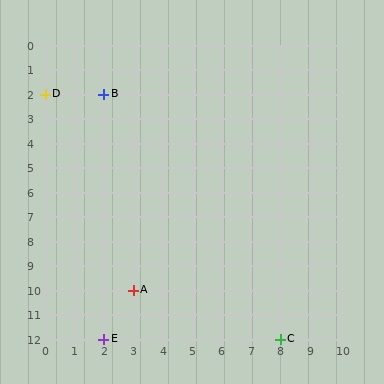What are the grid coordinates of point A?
Point A is at grid coordinates (3, 10).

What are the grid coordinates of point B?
Point B is at grid coordinates (2, 2).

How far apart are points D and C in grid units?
Points D and C are 8 columns and 10 rows apart (about 12.8 grid units diagonally).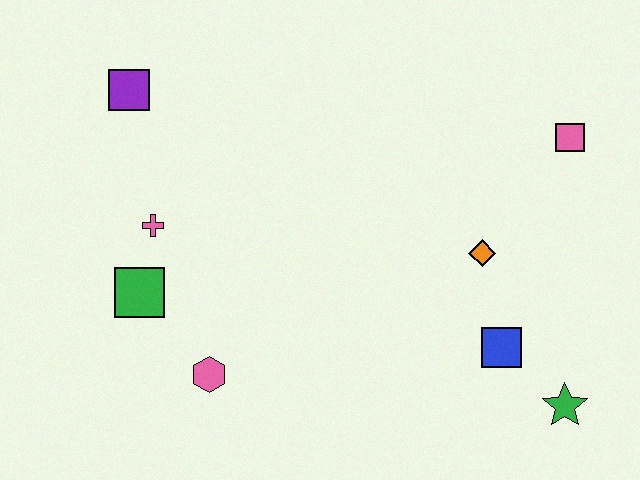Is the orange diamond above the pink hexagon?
Yes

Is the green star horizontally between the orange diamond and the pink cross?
No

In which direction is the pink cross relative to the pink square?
The pink cross is to the left of the pink square.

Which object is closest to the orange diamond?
The blue square is closest to the orange diamond.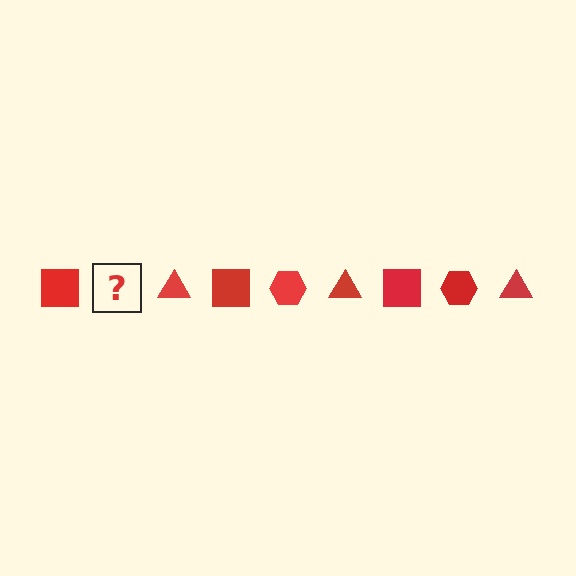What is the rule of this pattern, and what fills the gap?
The rule is that the pattern cycles through square, hexagon, triangle shapes in red. The gap should be filled with a red hexagon.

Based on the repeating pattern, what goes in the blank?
The blank should be a red hexagon.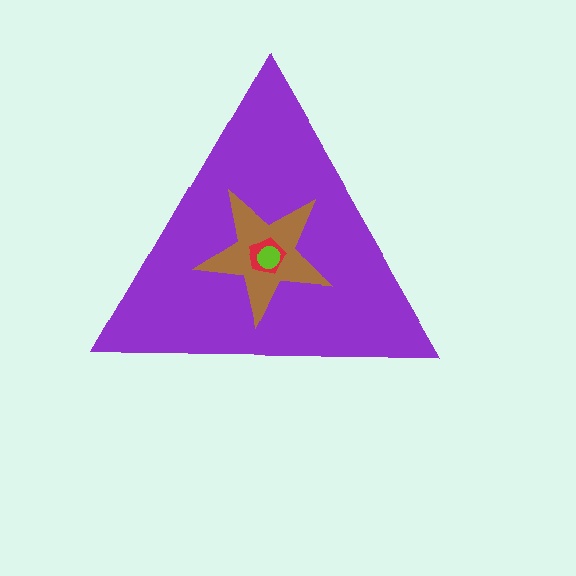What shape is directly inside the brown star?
The red pentagon.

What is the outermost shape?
The purple triangle.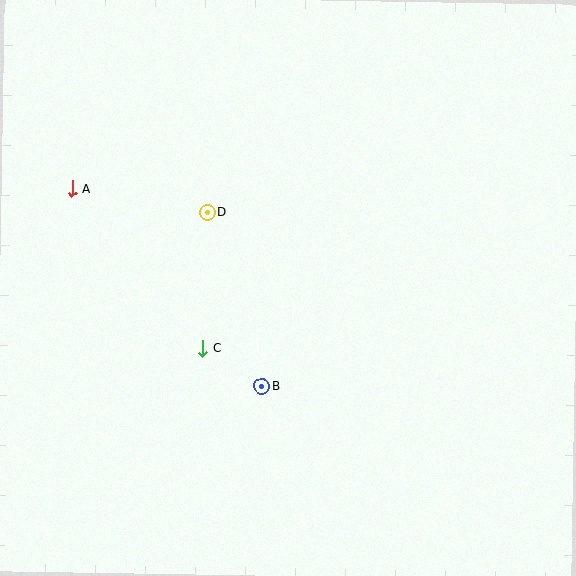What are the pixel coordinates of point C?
Point C is at (203, 348).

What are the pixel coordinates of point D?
Point D is at (208, 212).